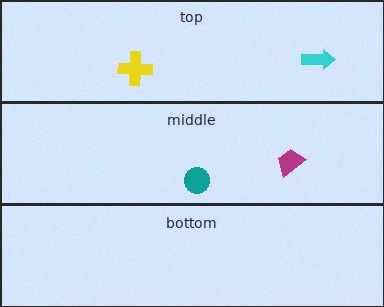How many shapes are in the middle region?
2.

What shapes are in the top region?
The cyan arrow, the yellow cross.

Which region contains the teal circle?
The middle region.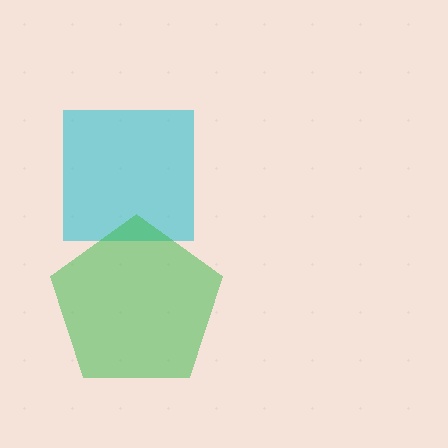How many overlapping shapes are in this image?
There are 2 overlapping shapes in the image.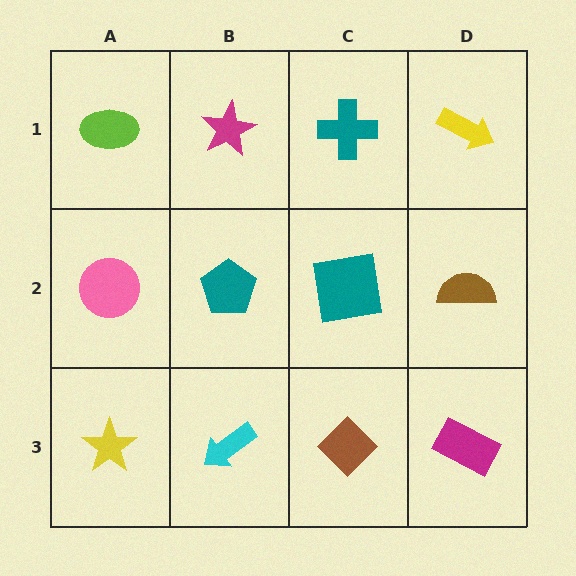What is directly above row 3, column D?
A brown semicircle.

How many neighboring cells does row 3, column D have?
2.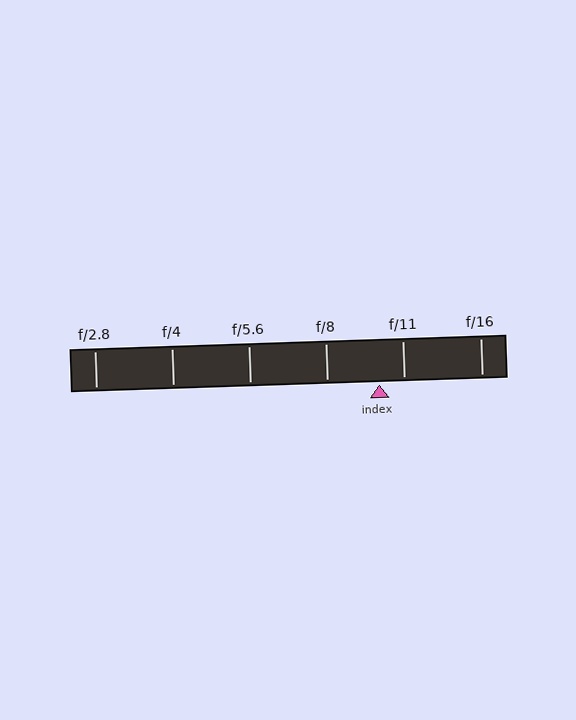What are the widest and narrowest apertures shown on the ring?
The widest aperture shown is f/2.8 and the narrowest is f/16.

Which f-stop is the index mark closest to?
The index mark is closest to f/11.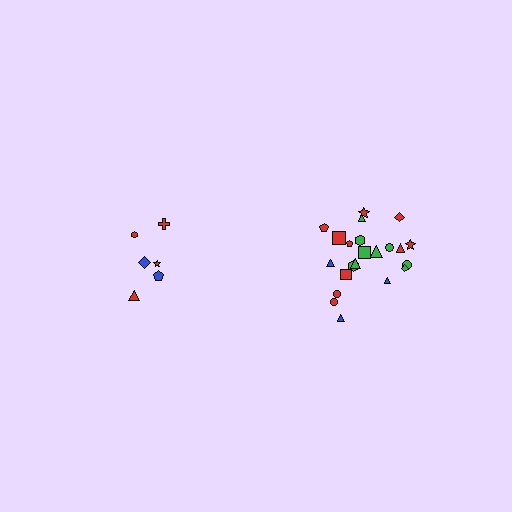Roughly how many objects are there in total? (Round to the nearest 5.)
Roughly 30 objects in total.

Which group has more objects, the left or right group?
The right group.